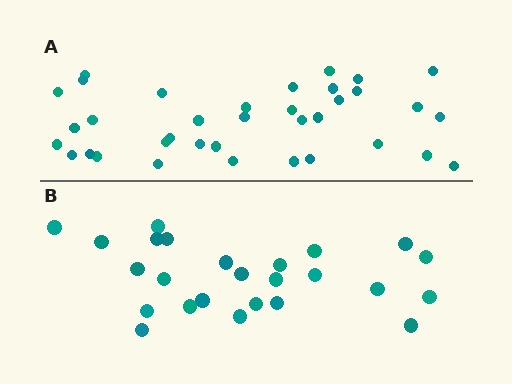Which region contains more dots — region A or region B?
Region A (the top region) has more dots.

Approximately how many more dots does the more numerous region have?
Region A has roughly 12 or so more dots than region B.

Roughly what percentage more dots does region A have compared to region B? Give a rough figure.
About 45% more.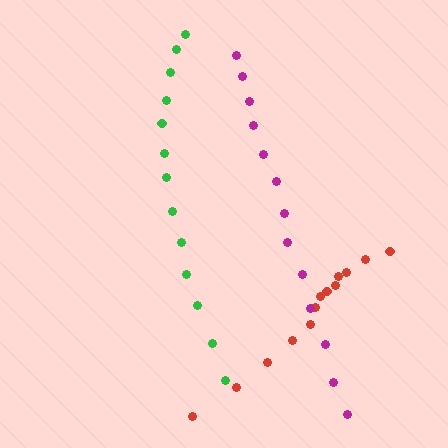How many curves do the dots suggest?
There are 3 distinct paths.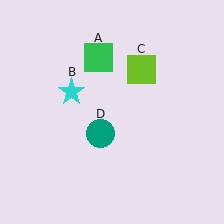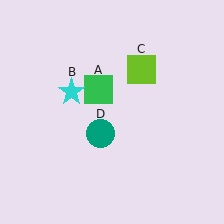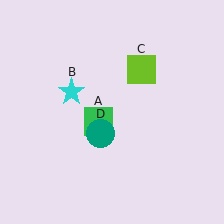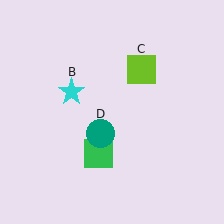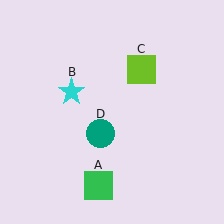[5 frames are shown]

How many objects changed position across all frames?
1 object changed position: green square (object A).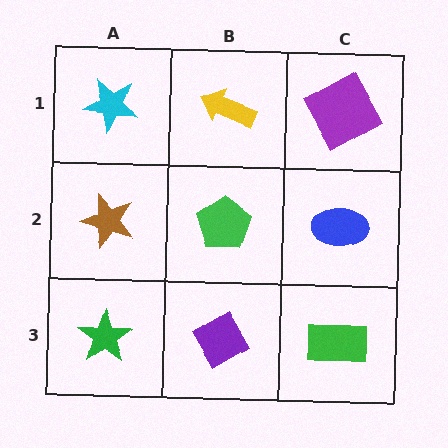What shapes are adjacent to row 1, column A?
A brown star (row 2, column A), a yellow arrow (row 1, column B).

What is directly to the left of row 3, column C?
A purple diamond.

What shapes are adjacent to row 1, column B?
A green pentagon (row 2, column B), a cyan star (row 1, column A), a purple square (row 1, column C).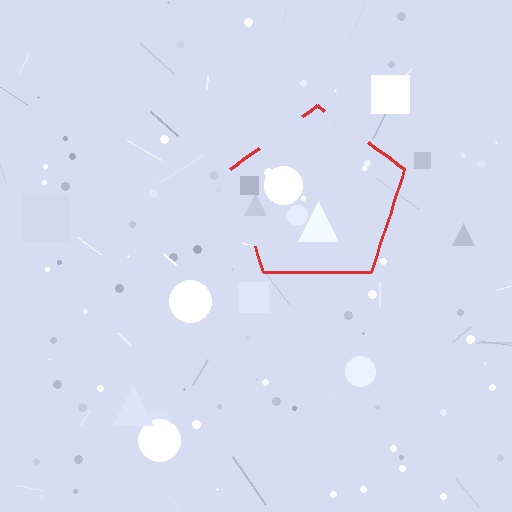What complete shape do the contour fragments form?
The contour fragments form a pentagon.